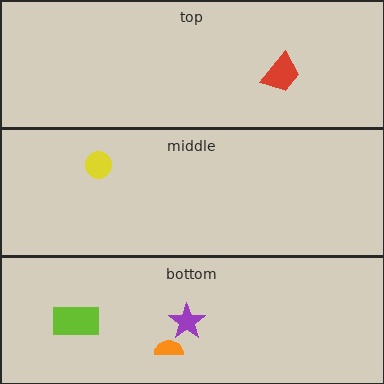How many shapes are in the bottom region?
3.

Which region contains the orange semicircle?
The bottom region.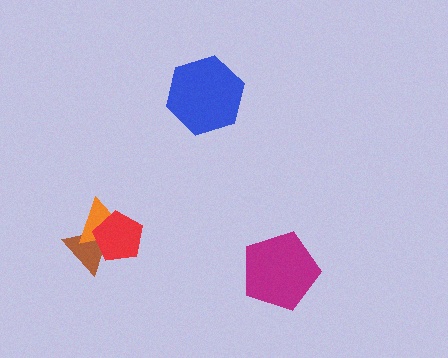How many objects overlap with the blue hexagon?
0 objects overlap with the blue hexagon.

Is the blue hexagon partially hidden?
No, no other shape covers it.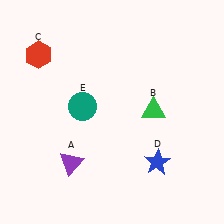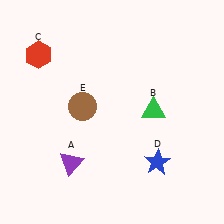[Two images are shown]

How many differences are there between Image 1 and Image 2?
There is 1 difference between the two images.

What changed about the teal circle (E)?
In Image 1, E is teal. In Image 2, it changed to brown.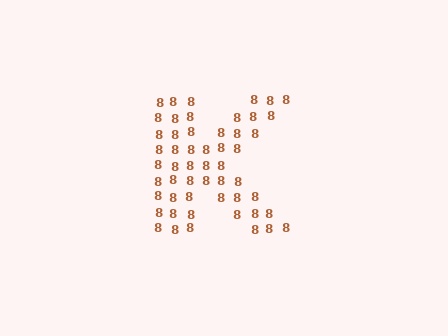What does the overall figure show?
The overall figure shows the letter K.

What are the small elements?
The small elements are digit 8's.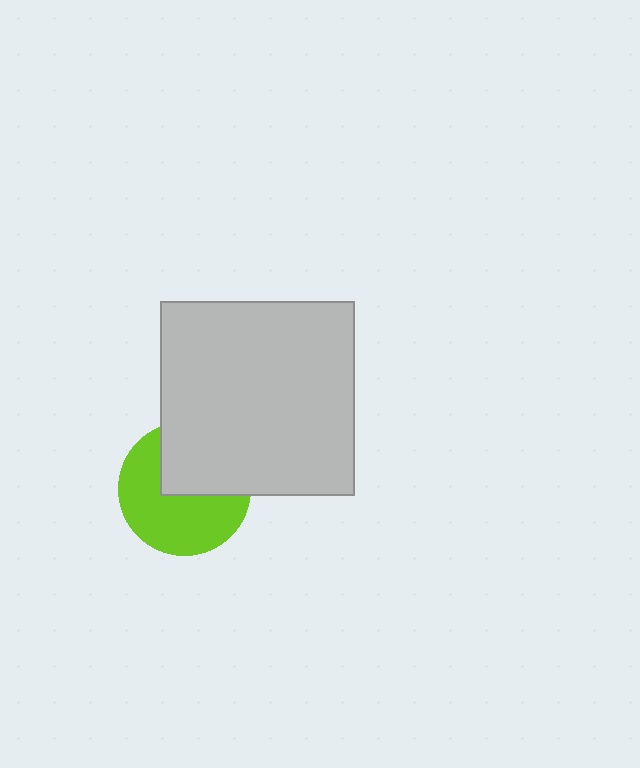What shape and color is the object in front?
The object in front is a light gray square.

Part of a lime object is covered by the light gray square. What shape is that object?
It is a circle.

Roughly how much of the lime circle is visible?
About half of it is visible (roughly 59%).